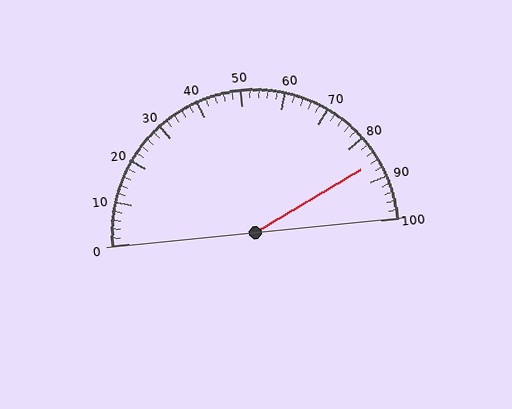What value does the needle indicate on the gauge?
The needle indicates approximately 86.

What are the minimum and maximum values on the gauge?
The gauge ranges from 0 to 100.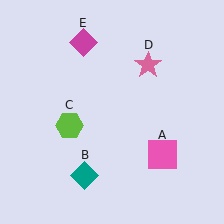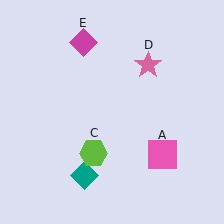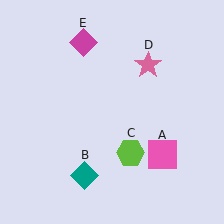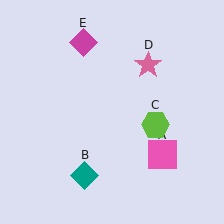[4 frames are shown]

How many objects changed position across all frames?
1 object changed position: lime hexagon (object C).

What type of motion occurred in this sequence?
The lime hexagon (object C) rotated counterclockwise around the center of the scene.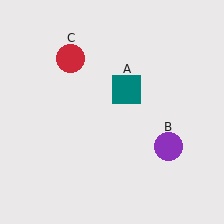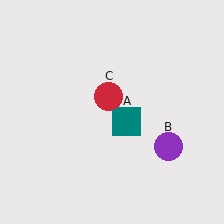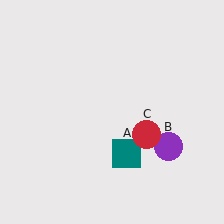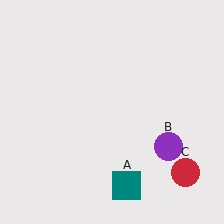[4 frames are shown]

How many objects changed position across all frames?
2 objects changed position: teal square (object A), red circle (object C).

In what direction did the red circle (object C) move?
The red circle (object C) moved down and to the right.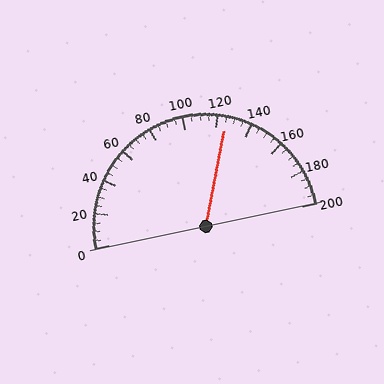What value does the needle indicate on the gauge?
The needle indicates approximately 125.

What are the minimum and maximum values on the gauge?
The gauge ranges from 0 to 200.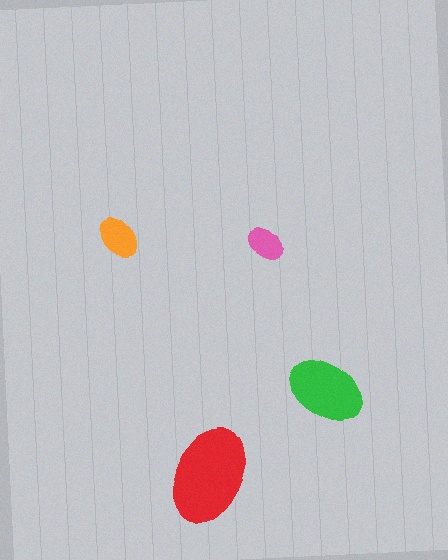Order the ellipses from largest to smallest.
the red one, the green one, the orange one, the pink one.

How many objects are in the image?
There are 4 objects in the image.